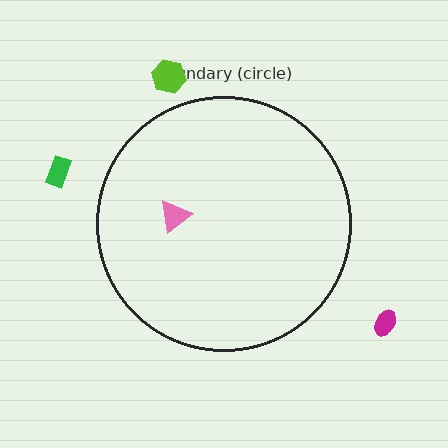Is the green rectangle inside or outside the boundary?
Outside.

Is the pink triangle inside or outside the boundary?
Inside.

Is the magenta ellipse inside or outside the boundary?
Outside.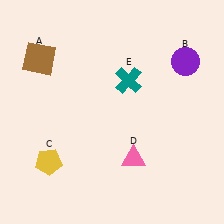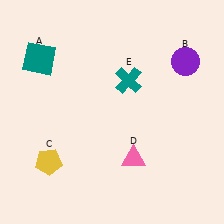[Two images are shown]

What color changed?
The square (A) changed from brown in Image 1 to teal in Image 2.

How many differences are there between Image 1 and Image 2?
There is 1 difference between the two images.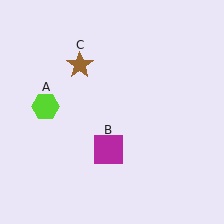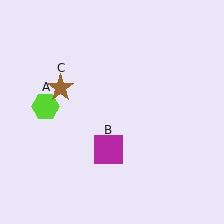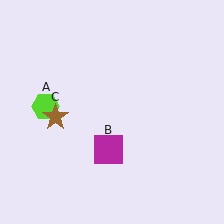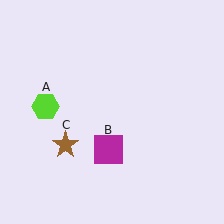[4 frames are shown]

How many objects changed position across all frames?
1 object changed position: brown star (object C).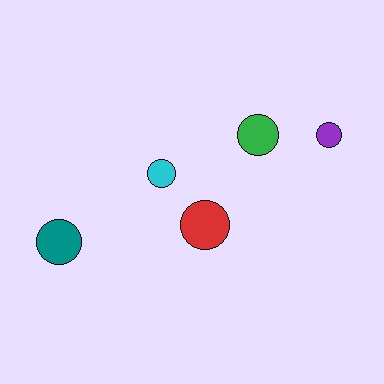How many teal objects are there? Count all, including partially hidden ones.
There is 1 teal object.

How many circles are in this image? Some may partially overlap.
There are 5 circles.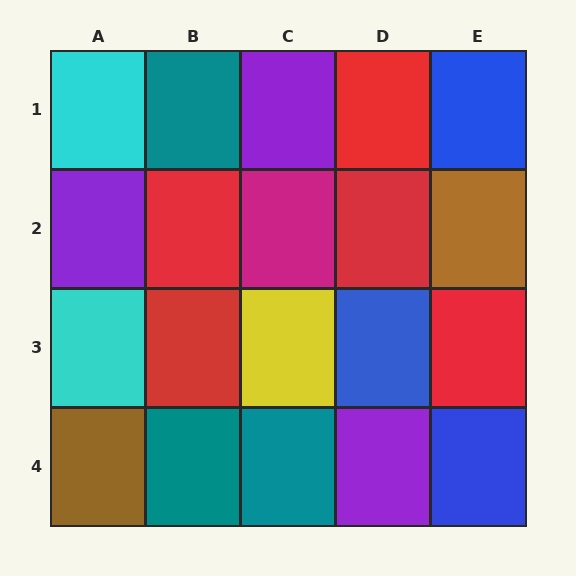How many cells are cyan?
2 cells are cyan.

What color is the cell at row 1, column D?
Red.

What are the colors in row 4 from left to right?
Brown, teal, teal, purple, blue.